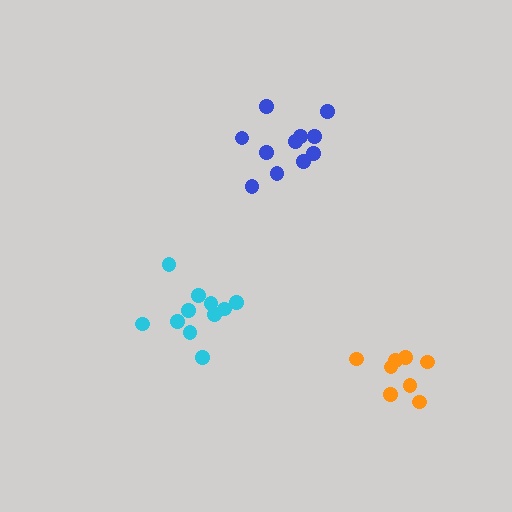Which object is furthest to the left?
The cyan cluster is leftmost.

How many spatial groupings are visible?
There are 3 spatial groupings.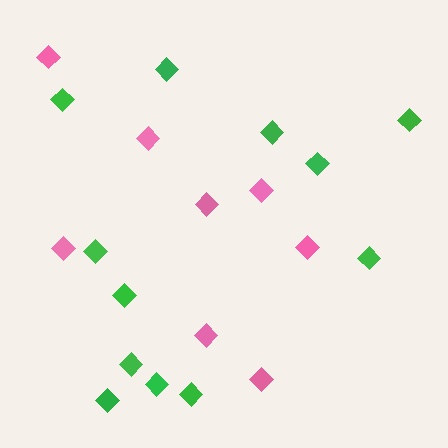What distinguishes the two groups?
There are 2 groups: one group of green diamonds (12) and one group of pink diamonds (8).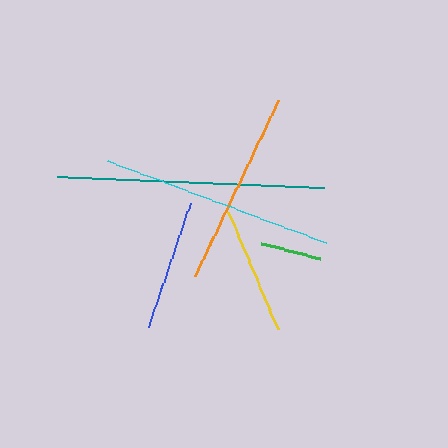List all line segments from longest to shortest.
From longest to shortest: teal, cyan, orange, blue, yellow, green.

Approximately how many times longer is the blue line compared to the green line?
The blue line is approximately 2.2 times the length of the green line.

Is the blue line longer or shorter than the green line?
The blue line is longer than the green line.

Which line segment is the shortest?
The green line is the shortest at approximately 61 pixels.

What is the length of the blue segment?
The blue segment is approximately 131 pixels long.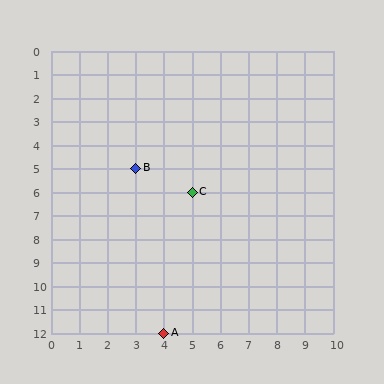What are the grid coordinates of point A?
Point A is at grid coordinates (4, 12).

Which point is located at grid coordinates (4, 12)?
Point A is at (4, 12).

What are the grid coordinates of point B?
Point B is at grid coordinates (3, 5).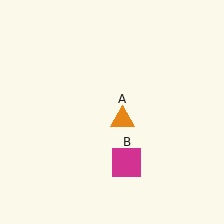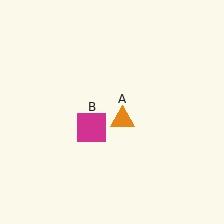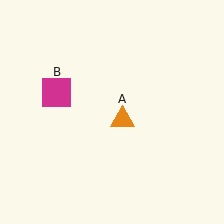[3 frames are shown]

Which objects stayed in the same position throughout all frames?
Orange triangle (object A) remained stationary.